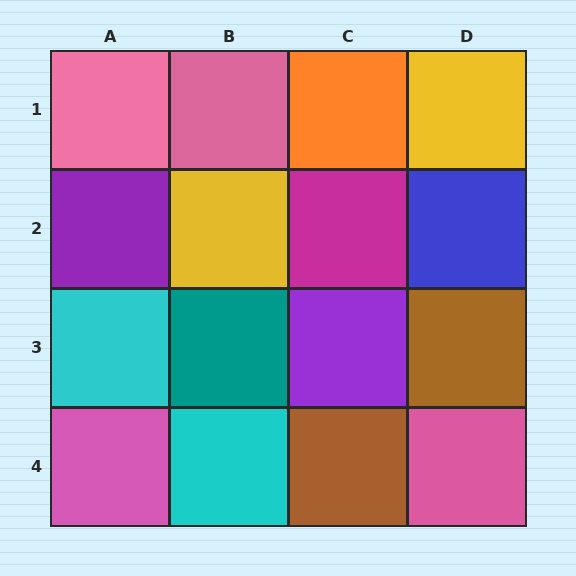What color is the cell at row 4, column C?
Brown.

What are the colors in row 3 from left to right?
Cyan, teal, purple, brown.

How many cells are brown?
2 cells are brown.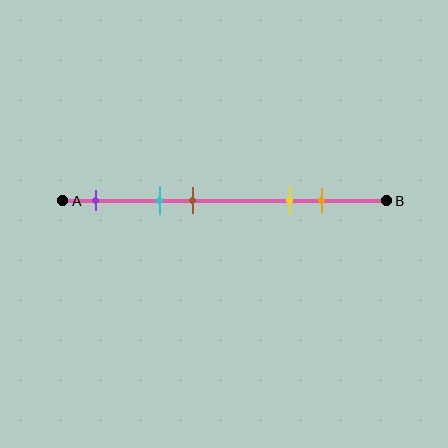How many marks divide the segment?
There are 5 marks dividing the segment.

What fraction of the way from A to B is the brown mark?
The brown mark is approximately 40% (0.4) of the way from A to B.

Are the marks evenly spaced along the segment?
No, the marks are not evenly spaced.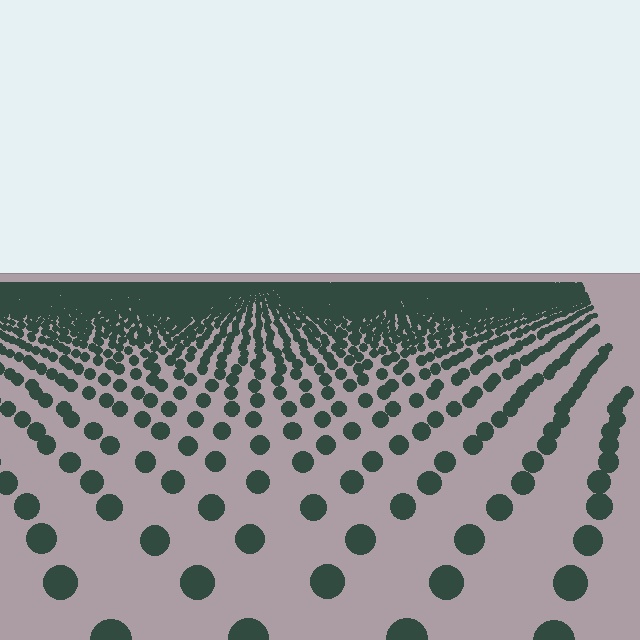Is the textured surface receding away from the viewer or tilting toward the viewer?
The surface is receding away from the viewer. Texture elements get smaller and denser toward the top.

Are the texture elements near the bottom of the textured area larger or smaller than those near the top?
Larger. Near the bottom, elements are closer to the viewer and appear at a bigger on-screen size.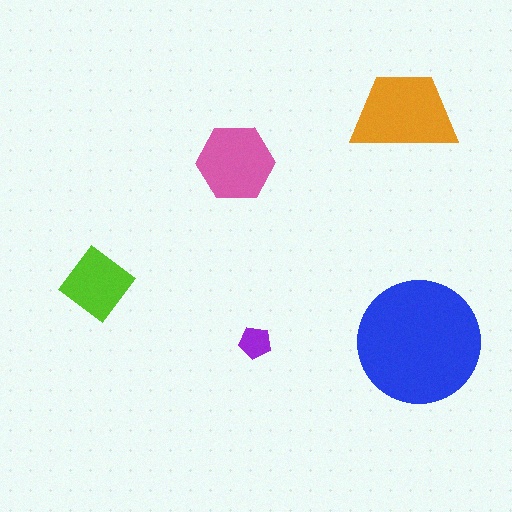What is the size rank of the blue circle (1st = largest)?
1st.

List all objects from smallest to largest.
The purple pentagon, the lime diamond, the pink hexagon, the orange trapezoid, the blue circle.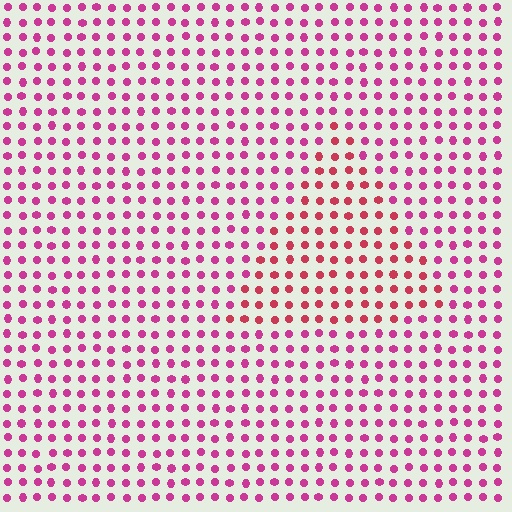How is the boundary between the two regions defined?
The boundary is defined purely by a slight shift in hue (about 28 degrees). Spacing, size, and orientation are identical on both sides.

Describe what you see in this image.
The image is filled with small magenta elements in a uniform arrangement. A triangle-shaped region is visible where the elements are tinted to a slightly different hue, forming a subtle color boundary.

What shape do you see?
I see a triangle.